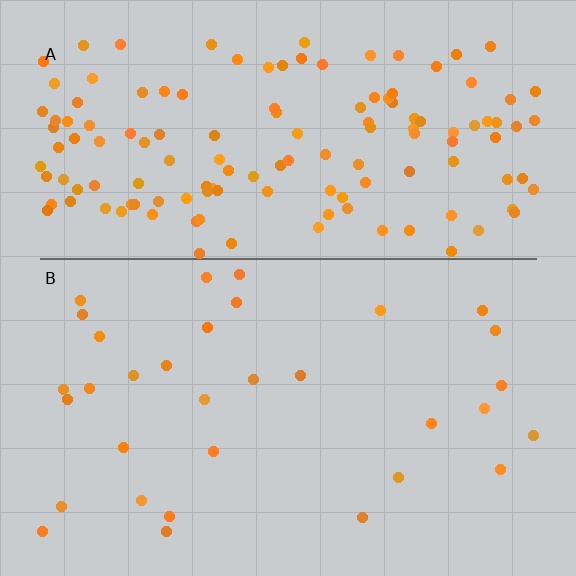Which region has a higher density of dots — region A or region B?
A (the top).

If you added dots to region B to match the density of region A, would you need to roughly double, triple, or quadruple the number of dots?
Approximately quadruple.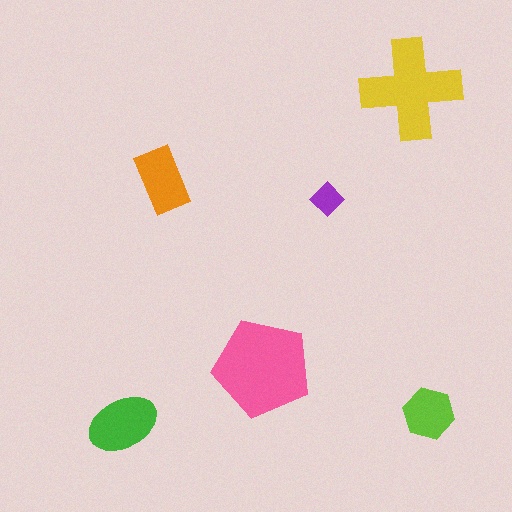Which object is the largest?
The pink pentagon.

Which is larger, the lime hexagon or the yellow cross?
The yellow cross.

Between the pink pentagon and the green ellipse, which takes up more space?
The pink pentagon.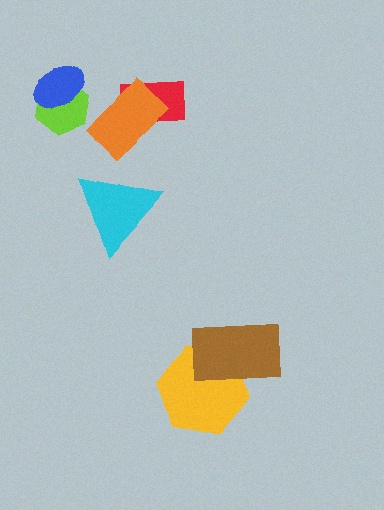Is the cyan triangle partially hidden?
No, no other shape covers it.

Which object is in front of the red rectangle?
The orange rectangle is in front of the red rectangle.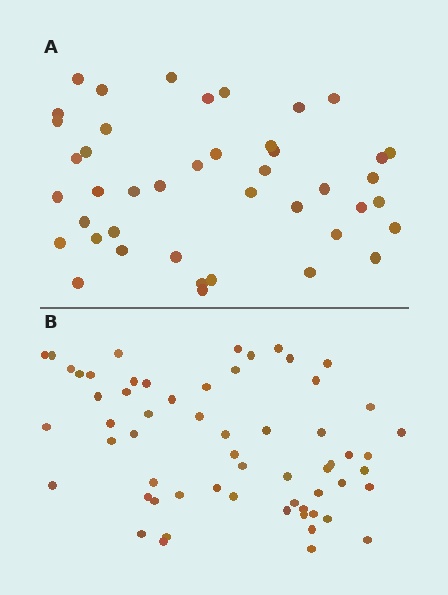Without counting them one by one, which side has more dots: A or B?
Region B (the bottom region) has more dots.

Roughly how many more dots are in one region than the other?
Region B has approximately 15 more dots than region A.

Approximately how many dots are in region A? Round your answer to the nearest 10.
About 40 dots. (The exact count is 43, which rounds to 40.)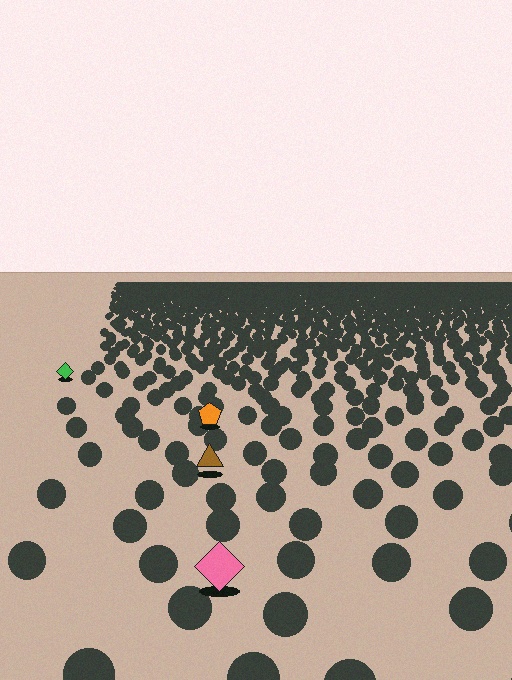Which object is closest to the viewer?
The pink diamond is closest. The texture marks near it are larger and more spread out.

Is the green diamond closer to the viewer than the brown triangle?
No. The brown triangle is closer — you can tell from the texture gradient: the ground texture is coarser near it.